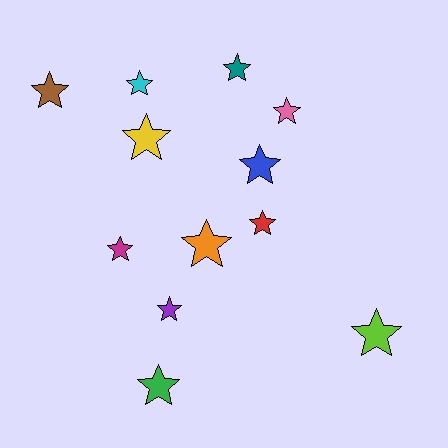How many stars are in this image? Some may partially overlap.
There are 12 stars.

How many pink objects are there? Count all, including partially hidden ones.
There is 1 pink object.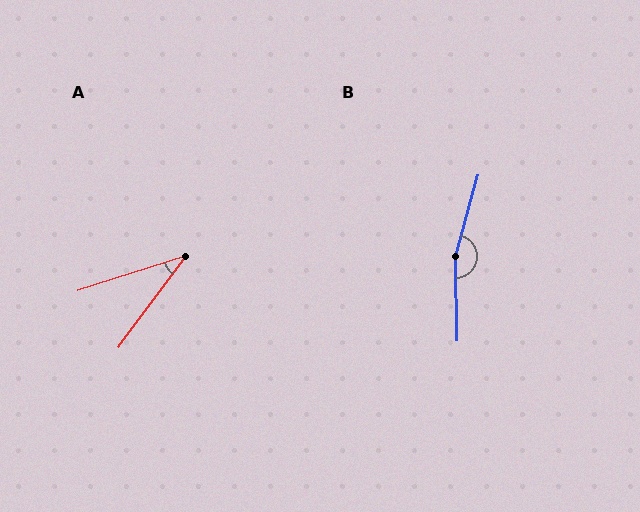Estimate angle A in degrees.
Approximately 36 degrees.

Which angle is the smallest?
A, at approximately 36 degrees.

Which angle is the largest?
B, at approximately 163 degrees.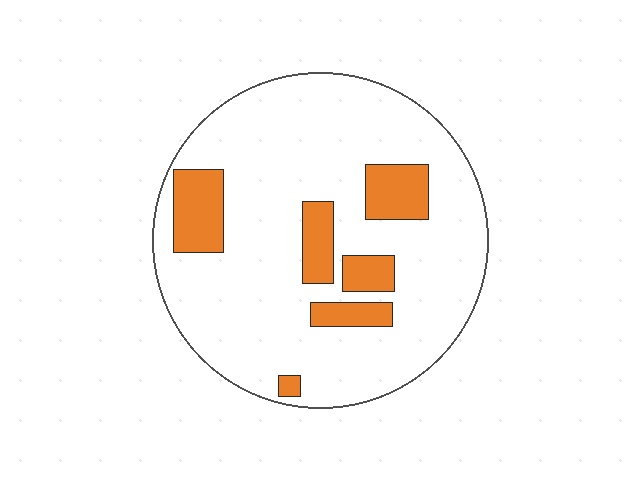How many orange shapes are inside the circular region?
6.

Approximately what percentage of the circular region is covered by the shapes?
Approximately 15%.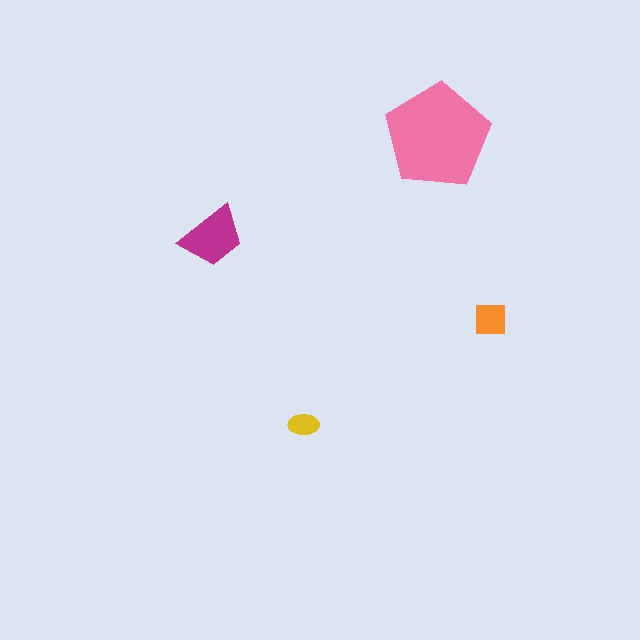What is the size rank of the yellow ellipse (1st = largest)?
4th.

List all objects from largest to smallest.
The pink pentagon, the magenta trapezoid, the orange square, the yellow ellipse.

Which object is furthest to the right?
The orange square is rightmost.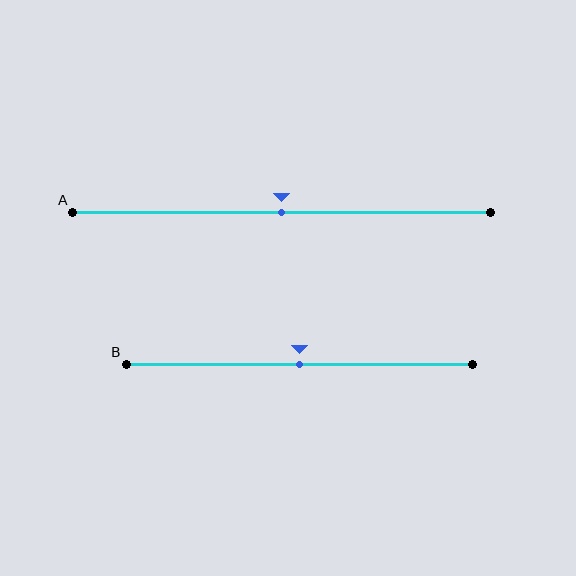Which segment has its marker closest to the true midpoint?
Segment A has its marker closest to the true midpoint.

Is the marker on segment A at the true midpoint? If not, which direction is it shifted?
Yes, the marker on segment A is at the true midpoint.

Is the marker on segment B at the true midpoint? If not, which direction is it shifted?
Yes, the marker on segment B is at the true midpoint.